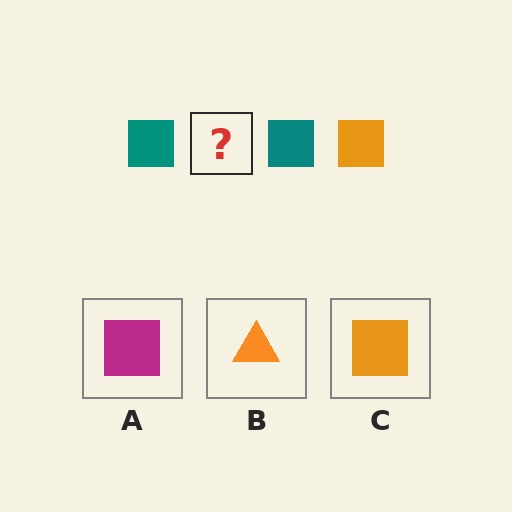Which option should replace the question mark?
Option C.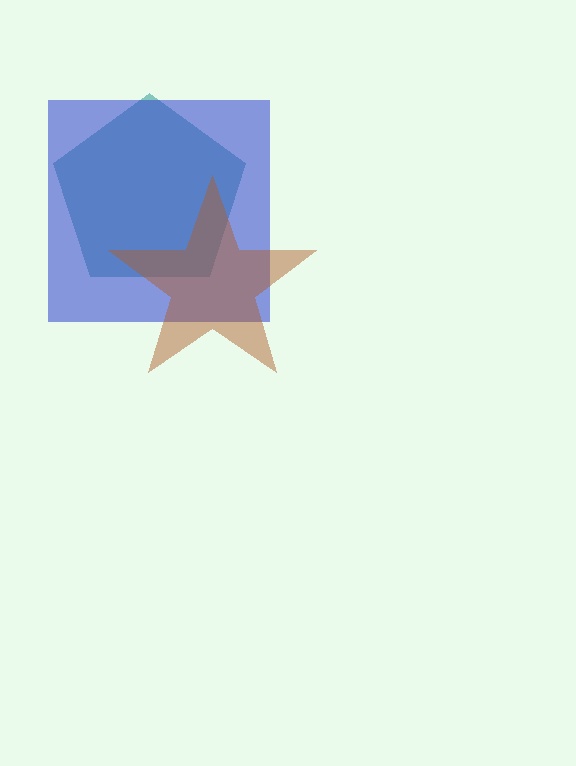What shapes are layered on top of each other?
The layered shapes are: a teal pentagon, a blue square, a brown star.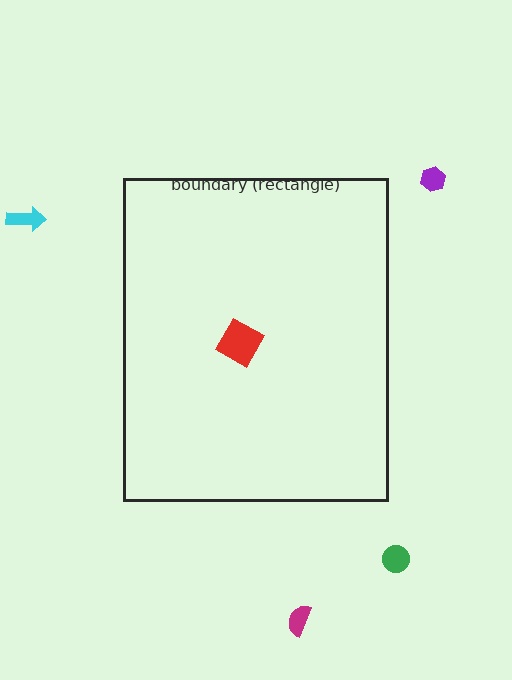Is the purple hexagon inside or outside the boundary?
Outside.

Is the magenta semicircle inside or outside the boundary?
Outside.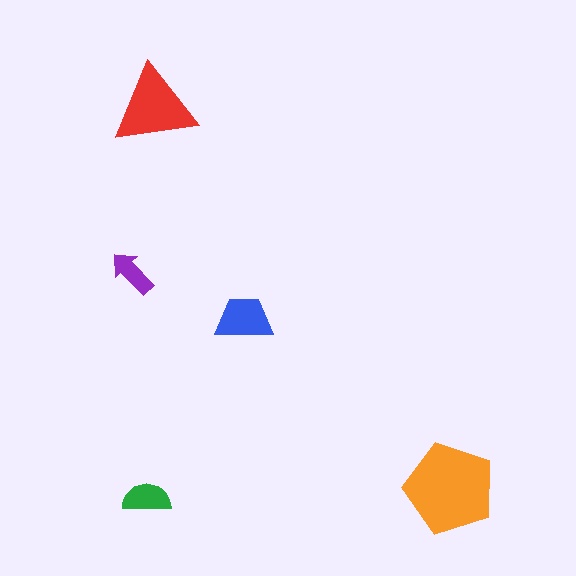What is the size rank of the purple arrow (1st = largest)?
5th.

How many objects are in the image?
There are 5 objects in the image.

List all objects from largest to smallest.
The orange pentagon, the red triangle, the blue trapezoid, the green semicircle, the purple arrow.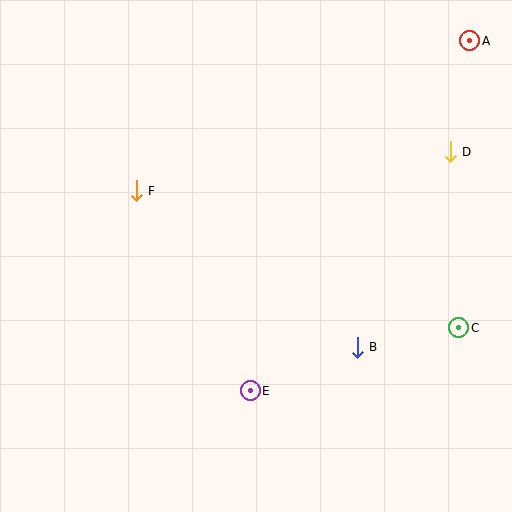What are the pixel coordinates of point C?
Point C is at (459, 328).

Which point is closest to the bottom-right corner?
Point C is closest to the bottom-right corner.